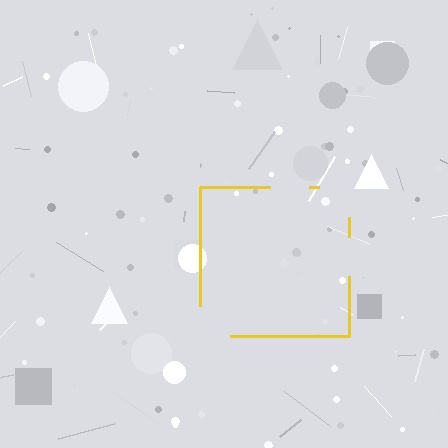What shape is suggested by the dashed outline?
The dashed outline suggests a square.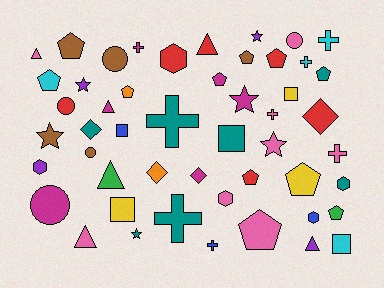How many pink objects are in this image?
There are 8 pink objects.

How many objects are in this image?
There are 50 objects.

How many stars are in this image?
There are 6 stars.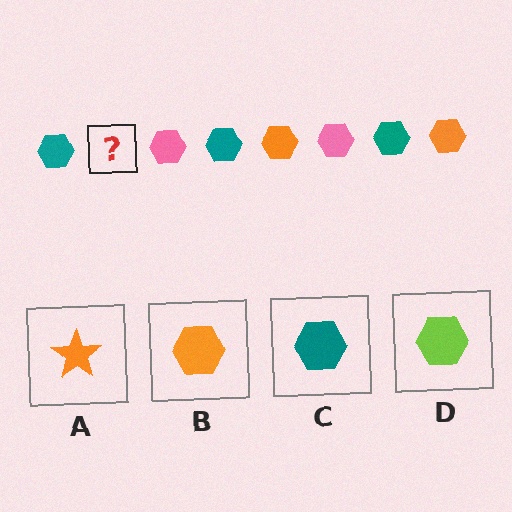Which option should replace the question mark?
Option B.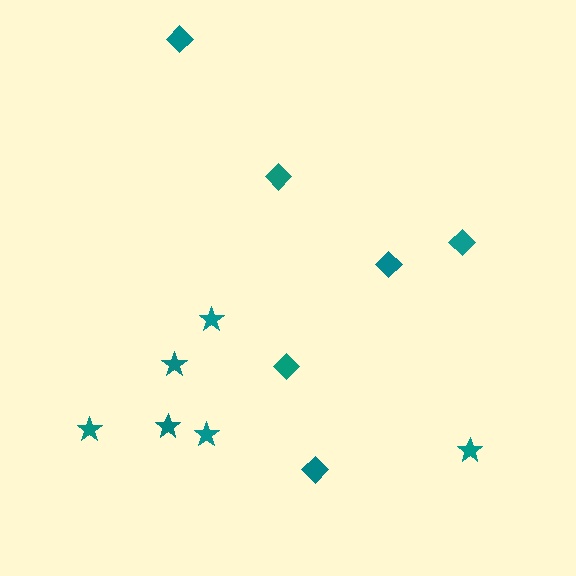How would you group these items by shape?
There are 2 groups: one group of diamonds (6) and one group of stars (6).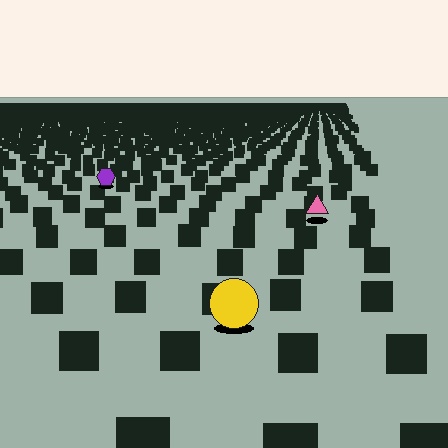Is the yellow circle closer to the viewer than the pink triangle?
Yes. The yellow circle is closer — you can tell from the texture gradient: the ground texture is coarser near it.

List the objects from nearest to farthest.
From nearest to farthest: the yellow circle, the pink triangle, the purple hexagon.